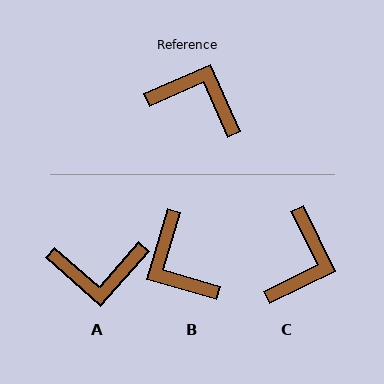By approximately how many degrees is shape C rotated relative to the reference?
Approximately 87 degrees clockwise.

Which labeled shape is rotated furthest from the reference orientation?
A, about 155 degrees away.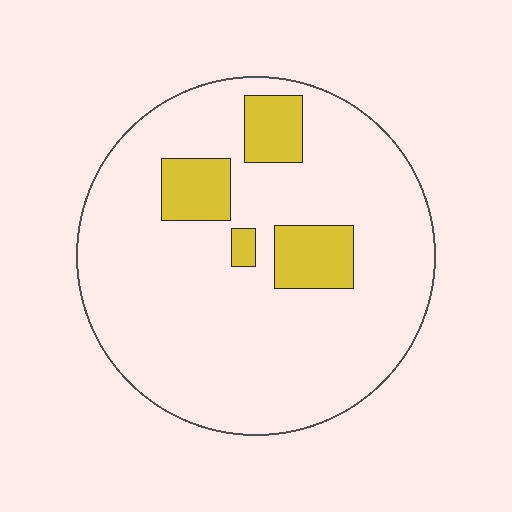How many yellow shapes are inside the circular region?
4.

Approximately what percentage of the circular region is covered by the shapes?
Approximately 15%.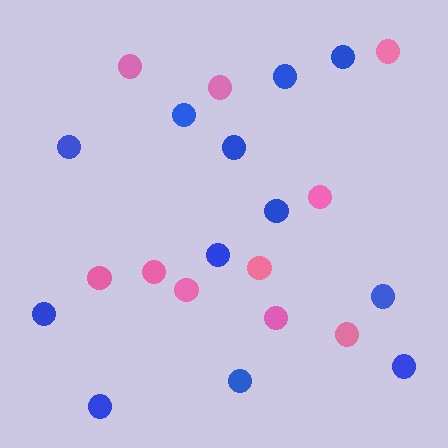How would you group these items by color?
There are 2 groups: one group of pink circles (10) and one group of blue circles (12).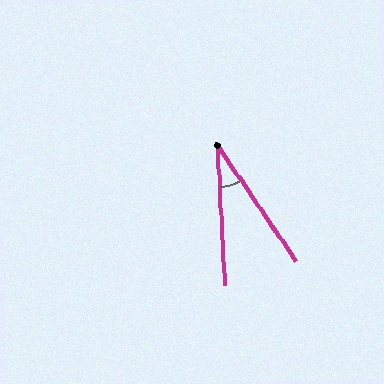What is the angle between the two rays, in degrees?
Approximately 31 degrees.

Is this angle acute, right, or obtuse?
It is acute.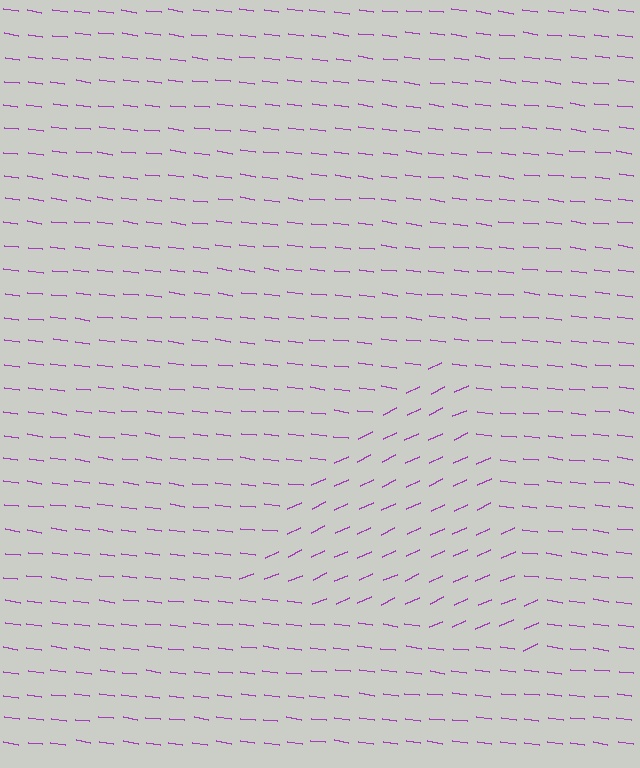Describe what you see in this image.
The image is filled with small purple line segments. A triangle region in the image has lines oriented differently from the surrounding lines, creating a visible texture boundary.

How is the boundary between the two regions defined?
The boundary is defined purely by a change in line orientation (approximately 32 degrees difference). All lines are the same color and thickness.